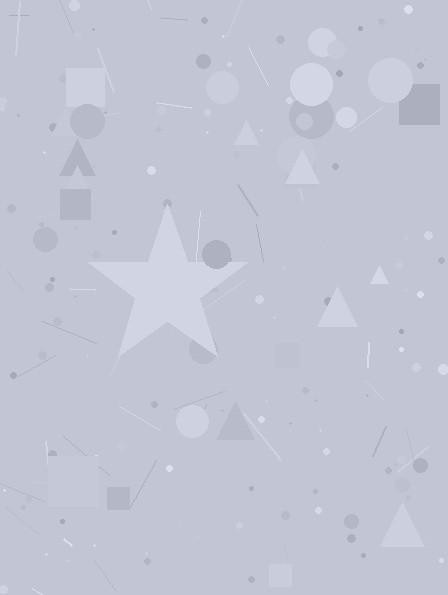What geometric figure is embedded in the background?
A star is embedded in the background.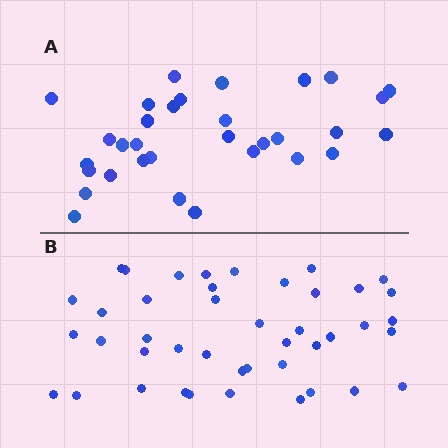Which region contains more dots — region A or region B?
Region B (the bottom region) has more dots.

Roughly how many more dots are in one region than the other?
Region B has roughly 12 or so more dots than region A.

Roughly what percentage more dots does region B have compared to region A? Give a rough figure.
About 35% more.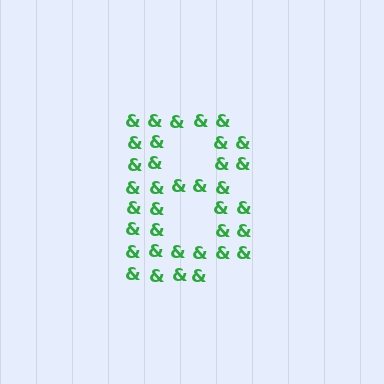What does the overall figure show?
The overall figure shows the letter B.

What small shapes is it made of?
It is made of small ampersands.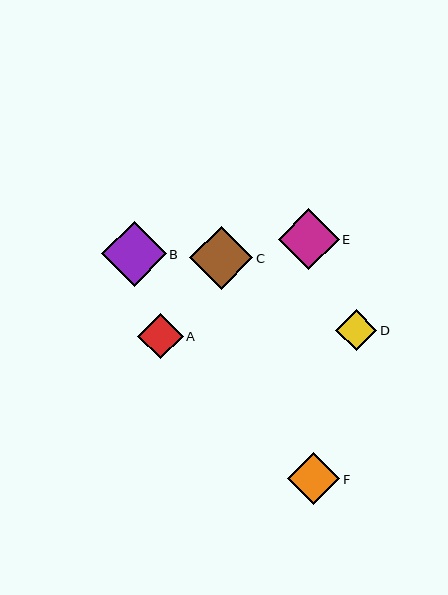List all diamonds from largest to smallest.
From largest to smallest: B, C, E, F, A, D.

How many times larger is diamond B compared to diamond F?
Diamond B is approximately 1.2 times the size of diamond F.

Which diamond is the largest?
Diamond B is the largest with a size of approximately 65 pixels.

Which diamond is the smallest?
Diamond D is the smallest with a size of approximately 41 pixels.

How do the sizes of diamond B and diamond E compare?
Diamond B and diamond E are approximately the same size.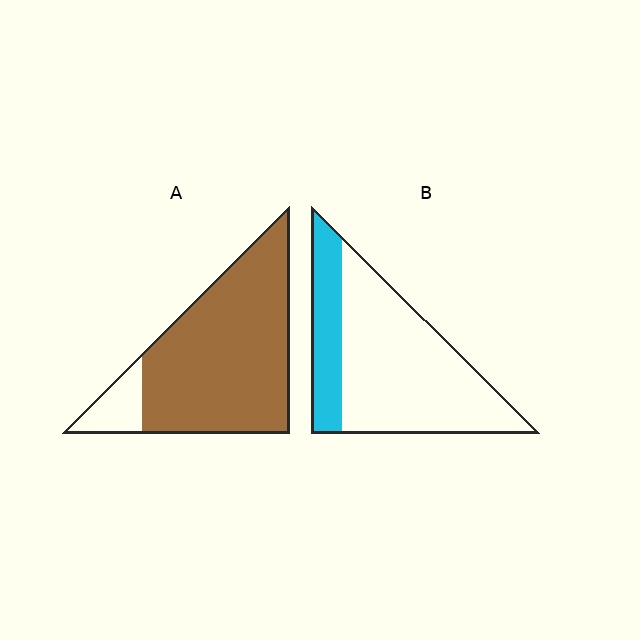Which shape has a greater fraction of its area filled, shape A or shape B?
Shape A.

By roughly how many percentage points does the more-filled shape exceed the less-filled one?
By roughly 60 percentage points (A over B).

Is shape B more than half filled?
No.